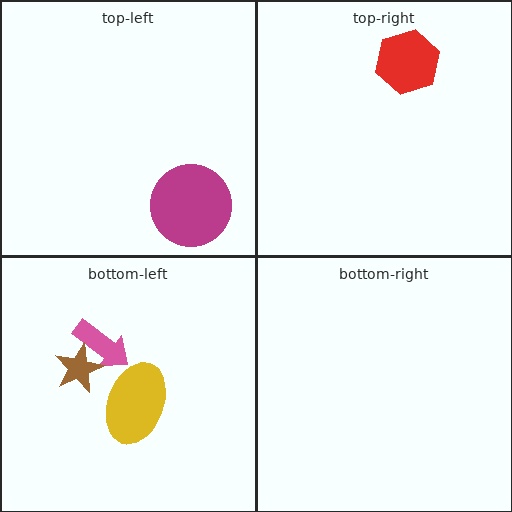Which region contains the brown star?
The bottom-left region.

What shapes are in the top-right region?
The red hexagon.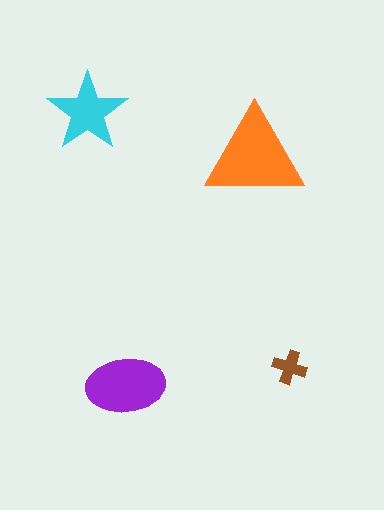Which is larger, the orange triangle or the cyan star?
The orange triangle.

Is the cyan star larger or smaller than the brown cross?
Larger.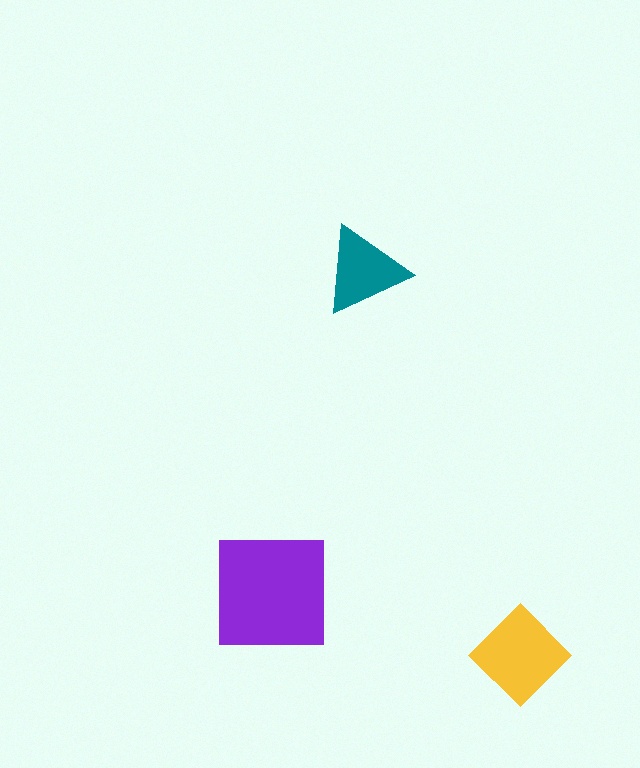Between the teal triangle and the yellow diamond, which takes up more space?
The yellow diamond.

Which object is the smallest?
The teal triangle.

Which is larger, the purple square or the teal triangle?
The purple square.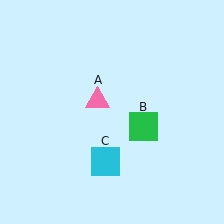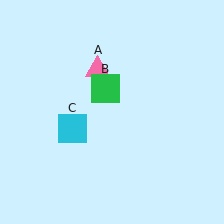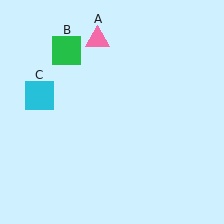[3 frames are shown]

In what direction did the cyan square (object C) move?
The cyan square (object C) moved up and to the left.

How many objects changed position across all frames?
3 objects changed position: pink triangle (object A), green square (object B), cyan square (object C).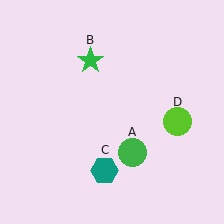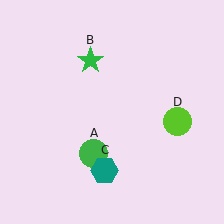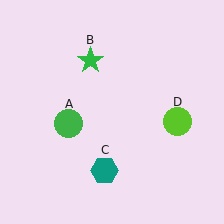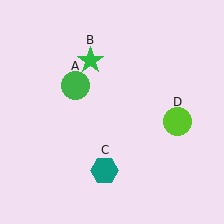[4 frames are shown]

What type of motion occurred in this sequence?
The green circle (object A) rotated clockwise around the center of the scene.